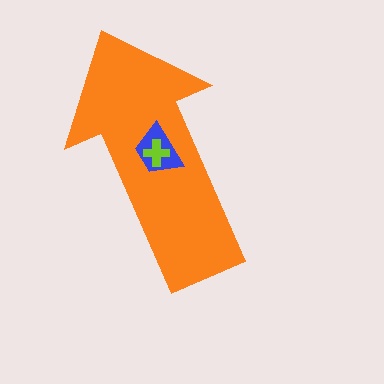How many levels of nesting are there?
3.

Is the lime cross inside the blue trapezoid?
Yes.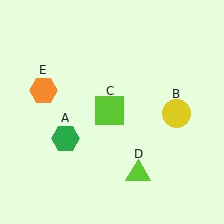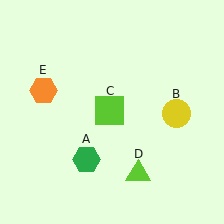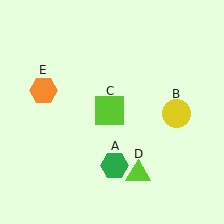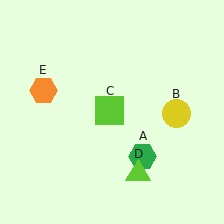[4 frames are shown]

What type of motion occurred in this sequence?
The green hexagon (object A) rotated counterclockwise around the center of the scene.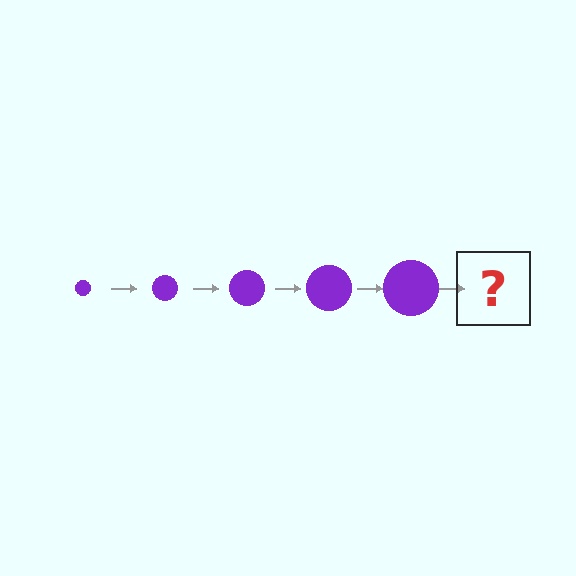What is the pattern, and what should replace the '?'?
The pattern is that the circle gets progressively larger each step. The '?' should be a purple circle, larger than the previous one.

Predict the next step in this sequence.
The next step is a purple circle, larger than the previous one.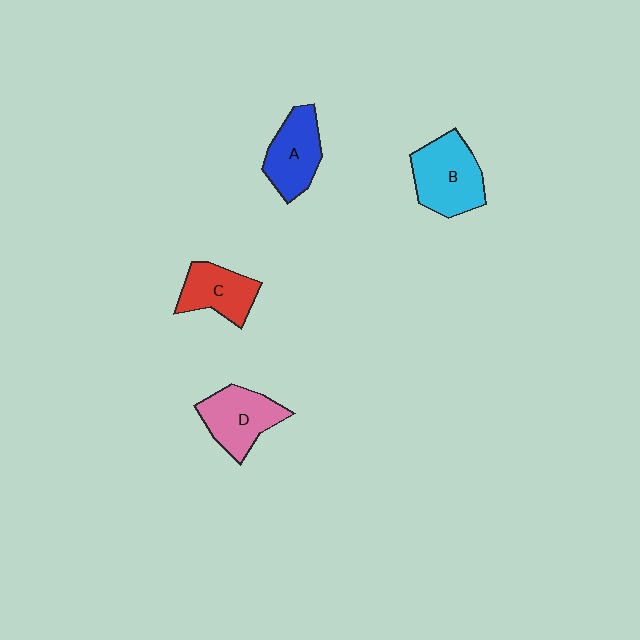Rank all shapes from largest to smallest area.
From largest to smallest: B (cyan), D (pink), A (blue), C (red).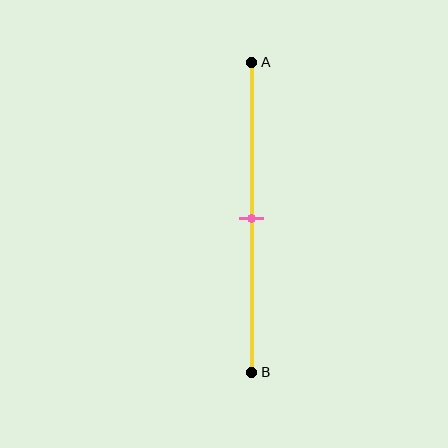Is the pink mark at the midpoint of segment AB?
Yes, the mark is approximately at the midpoint.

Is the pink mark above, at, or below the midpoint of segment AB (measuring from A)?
The pink mark is approximately at the midpoint of segment AB.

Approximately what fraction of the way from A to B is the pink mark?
The pink mark is approximately 50% of the way from A to B.